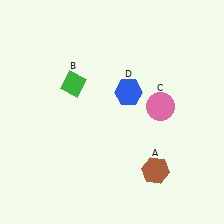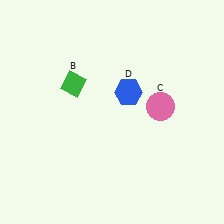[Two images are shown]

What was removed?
The brown hexagon (A) was removed in Image 2.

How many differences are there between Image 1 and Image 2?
There is 1 difference between the two images.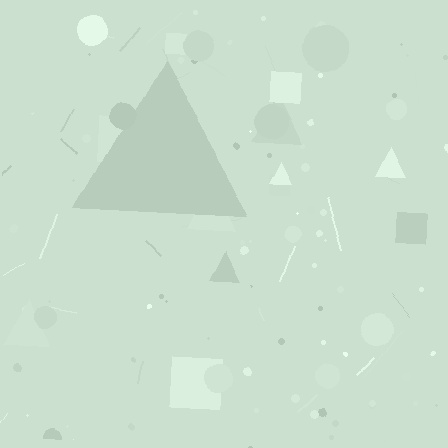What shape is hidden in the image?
A triangle is hidden in the image.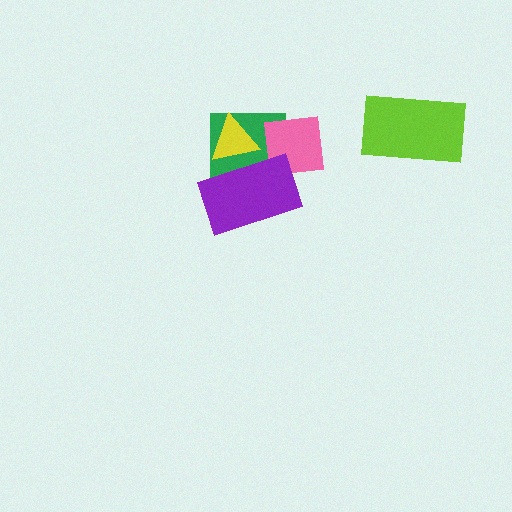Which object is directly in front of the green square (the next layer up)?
The yellow triangle is directly in front of the green square.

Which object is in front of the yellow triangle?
The purple rectangle is in front of the yellow triangle.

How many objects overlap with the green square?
3 objects overlap with the green square.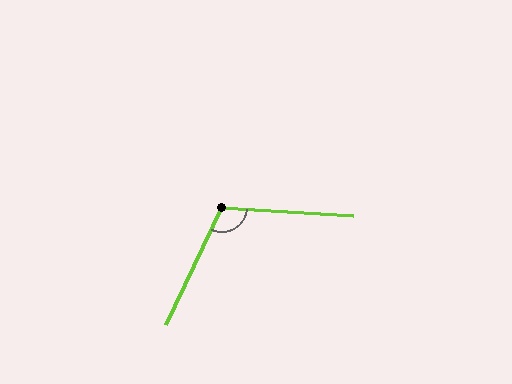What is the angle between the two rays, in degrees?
Approximately 112 degrees.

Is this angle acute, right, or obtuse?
It is obtuse.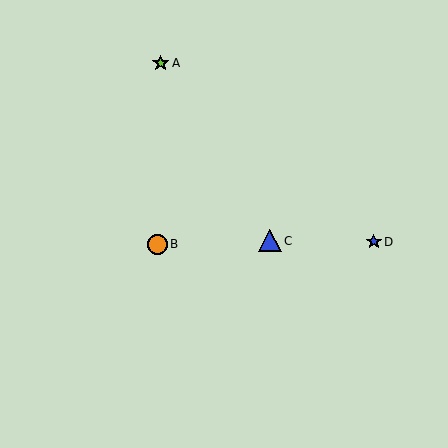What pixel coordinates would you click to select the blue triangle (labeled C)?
Click at (270, 241) to select the blue triangle C.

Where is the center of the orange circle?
The center of the orange circle is at (157, 244).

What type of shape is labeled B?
Shape B is an orange circle.